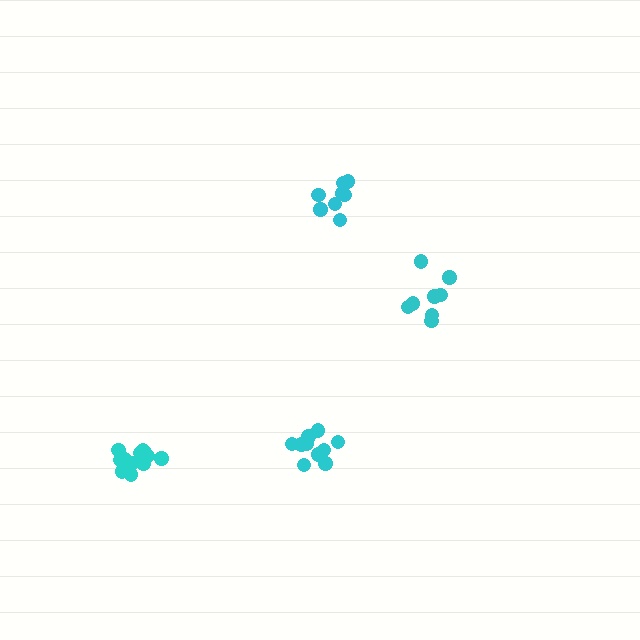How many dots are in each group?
Group 1: 12 dots, Group 2: 10 dots, Group 3: 8 dots, Group 4: 8 dots (38 total).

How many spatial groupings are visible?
There are 4 spatial groupings.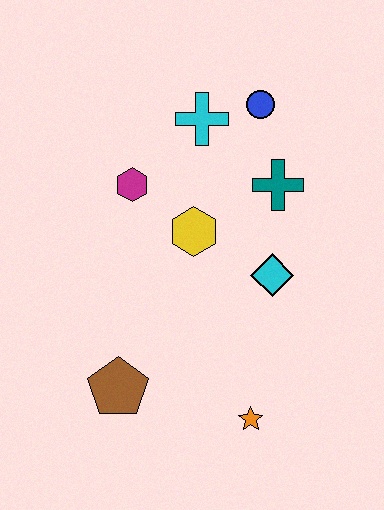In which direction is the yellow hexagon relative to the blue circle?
The yellow hexagon is below the blue circle.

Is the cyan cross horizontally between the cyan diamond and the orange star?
No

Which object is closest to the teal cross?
The blue circle is closest to the teal cross.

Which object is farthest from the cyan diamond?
The brown pentagon is farthest from the cyan diamond.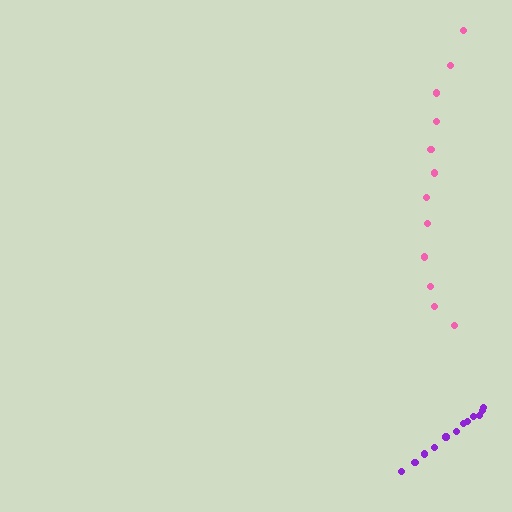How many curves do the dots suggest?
There are 2 distinct paths.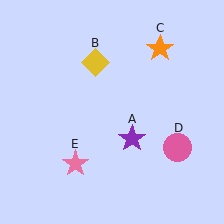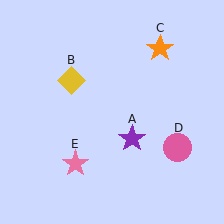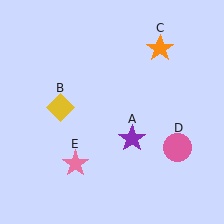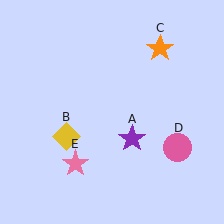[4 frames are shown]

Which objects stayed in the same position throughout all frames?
Purple star (object A) and orange star (object C) and pink circle (object D) and pink star (object E) remained stationary.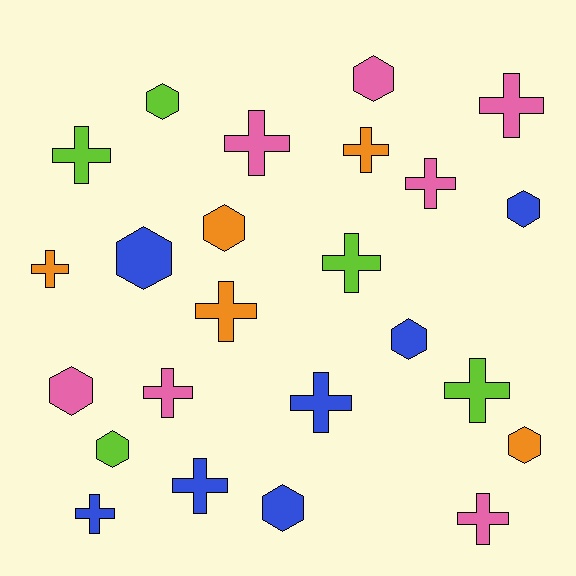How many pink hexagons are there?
There are 2 pink hexagons.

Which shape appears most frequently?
Cross, with 14 objects.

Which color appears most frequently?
Pink, with 7 objects.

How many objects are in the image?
There are 24 objects.